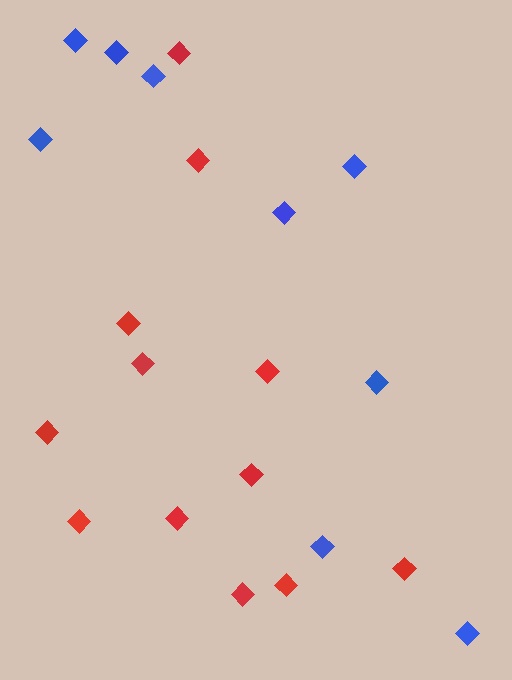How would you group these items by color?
There are 2 groups: one group of red diamonds (12) and one group of blue diamonds (9).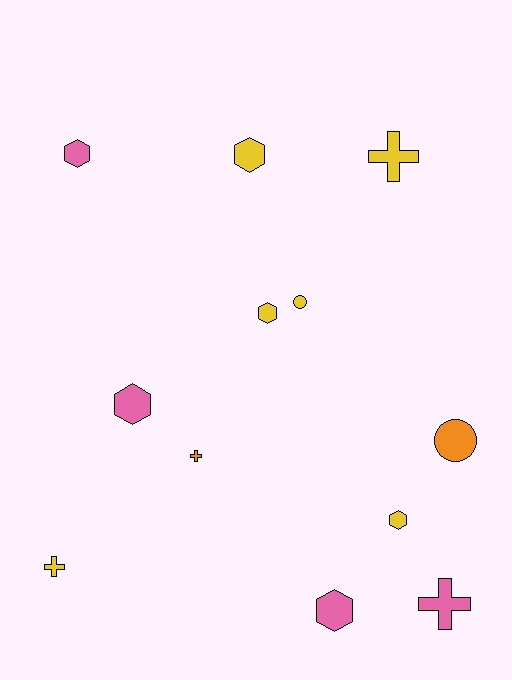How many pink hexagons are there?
There are 3 pink hexagons.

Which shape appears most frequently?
Hexagon, with 6 objects.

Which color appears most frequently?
Yellow, with 6 objects.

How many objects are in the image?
There are 12 objects.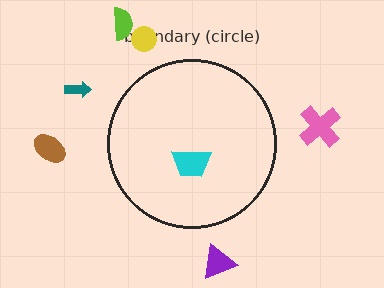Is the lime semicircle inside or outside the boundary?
Outside.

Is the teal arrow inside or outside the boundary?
Outside.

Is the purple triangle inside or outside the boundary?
Outside.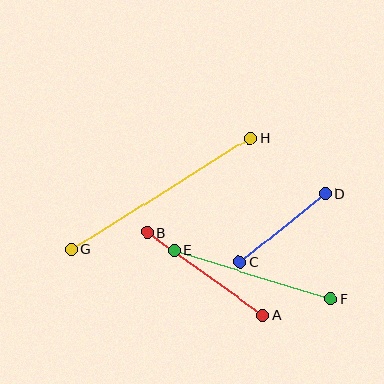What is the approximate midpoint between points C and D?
The midpoint is at approximately (283, 228) pixels.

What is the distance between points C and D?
The distance is approximately 109 pixels.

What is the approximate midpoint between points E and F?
The midpoint is at approximately (253, 274) pixels.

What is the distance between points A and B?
The distance is approximately 142 pixels.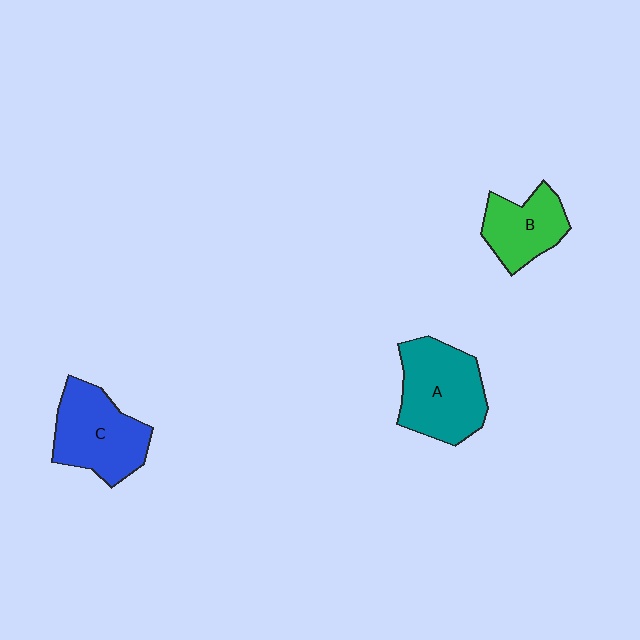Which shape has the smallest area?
Shape B (green).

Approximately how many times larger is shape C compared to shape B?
Approximately 1.4 times.